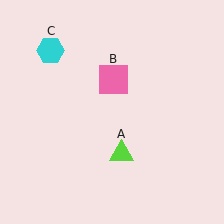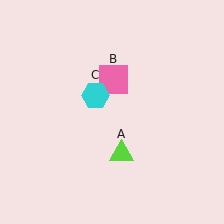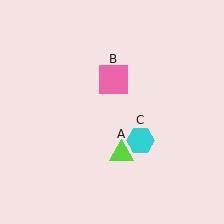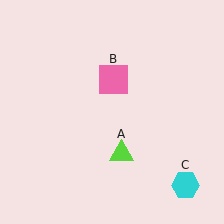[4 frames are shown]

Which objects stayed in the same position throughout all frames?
Lime triangle (object A) and pink square (object B) remained stationary.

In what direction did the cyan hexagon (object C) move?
The cyan hexagon (object C) moved down and to the right.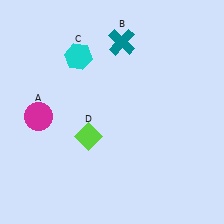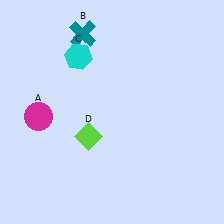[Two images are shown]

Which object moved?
The teal cross (B) moved left.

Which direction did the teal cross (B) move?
The teal cross (B) moved left.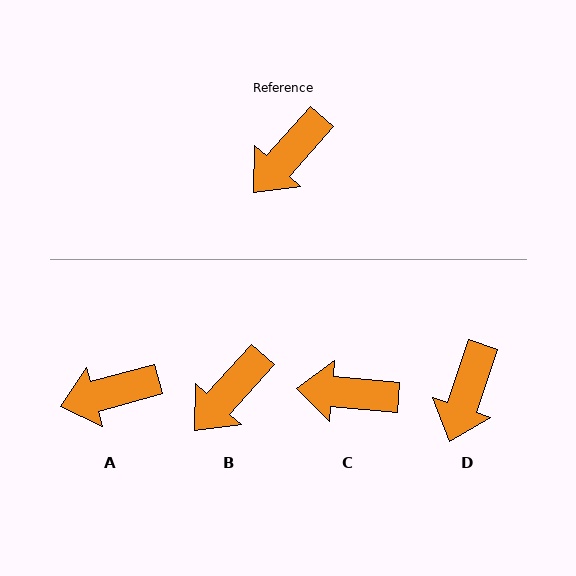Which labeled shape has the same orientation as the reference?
B.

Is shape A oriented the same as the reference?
No, it is off by about 33 degrees.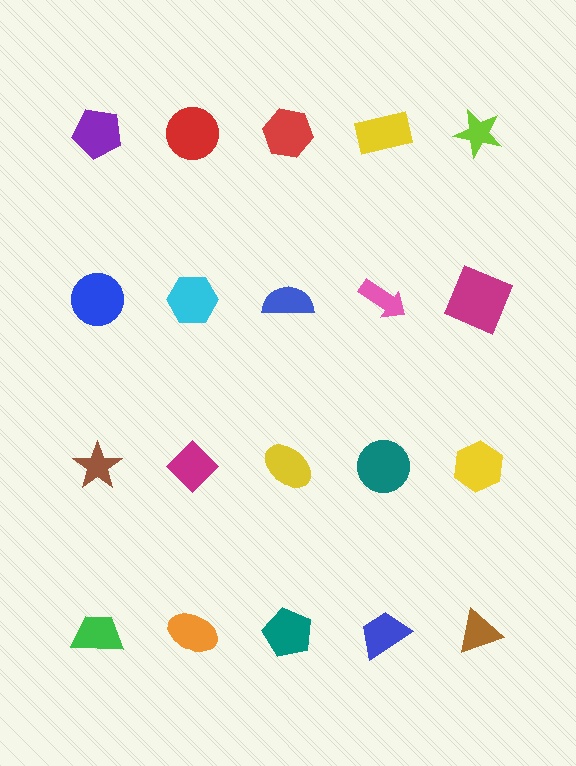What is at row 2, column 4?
A pink arrow.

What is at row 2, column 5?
A magenta square.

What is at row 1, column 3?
A red hexagon.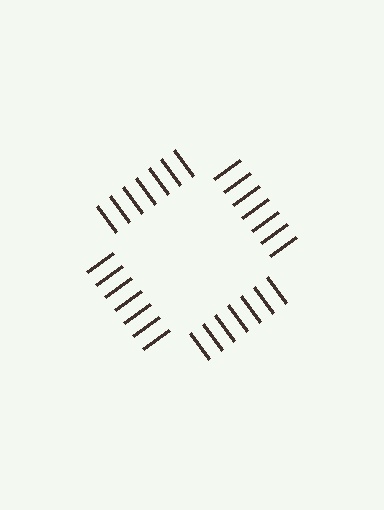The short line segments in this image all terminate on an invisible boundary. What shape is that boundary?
An illusory square — the line segments terminate on its edges but no continuous stroke is drawn.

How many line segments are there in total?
28 — 7 along each of the 4 edges.